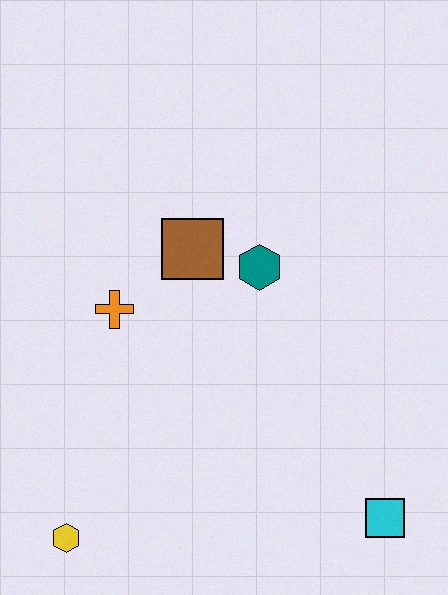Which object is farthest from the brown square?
The cyan square is farthest from the brown square.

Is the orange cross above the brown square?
No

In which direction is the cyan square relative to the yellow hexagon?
The cyan square is to the right of the yellow hexagon.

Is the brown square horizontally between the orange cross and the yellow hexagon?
No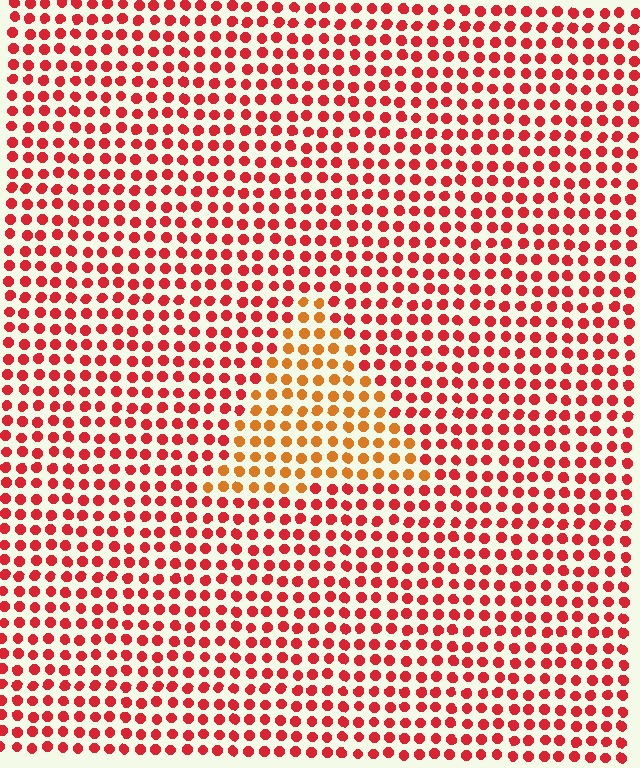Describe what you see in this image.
The image is filled with small red elements in a uniform arrangement. A triangle-shaped region is visible where the elements are tinted to a slightly different hue, forming a subtle color boundary.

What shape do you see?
I see a triangle.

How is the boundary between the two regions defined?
The boundary is defined purely by a slight shift in hue (about 34 degrees). Spacing, size, and orientation are identical on both sides.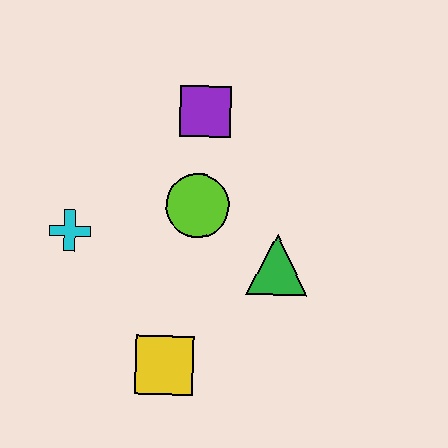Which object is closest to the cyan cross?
The lime circle is closest to the cyan cross.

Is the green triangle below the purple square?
Yes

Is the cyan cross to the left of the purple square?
Yes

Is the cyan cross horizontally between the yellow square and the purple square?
No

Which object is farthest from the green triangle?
The cyan cross is farthest from the green triangle.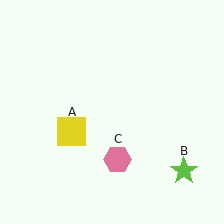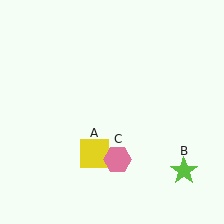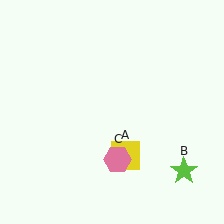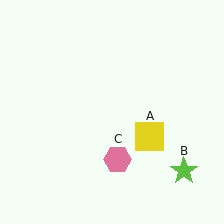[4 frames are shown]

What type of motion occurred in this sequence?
The yellow square (object A) rotated counterclockwise around the center of the scene.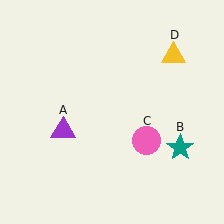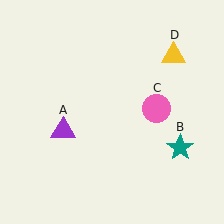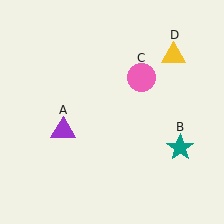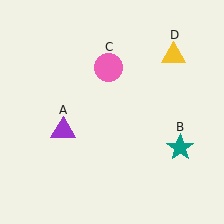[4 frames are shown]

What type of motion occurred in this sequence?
The pink circle (object C) rotated counterclockwise around the center of the scene.